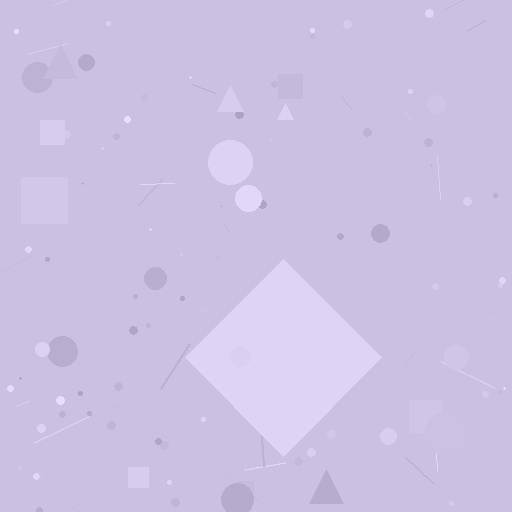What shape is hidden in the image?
A diamond is hidden in the image.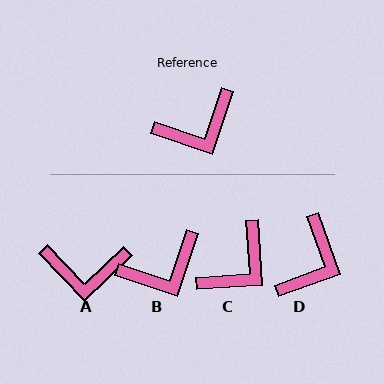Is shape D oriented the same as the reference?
No, it is off by about 38 degrees.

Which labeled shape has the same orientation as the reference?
B.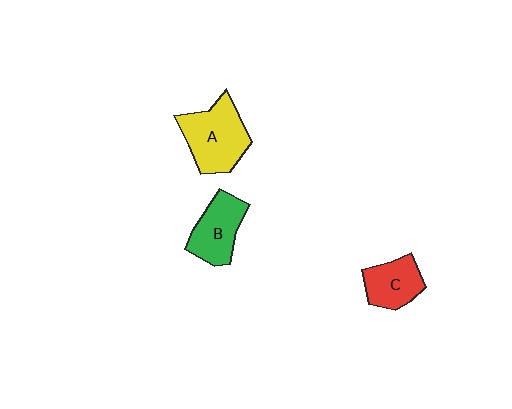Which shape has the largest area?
Shape A (yellow).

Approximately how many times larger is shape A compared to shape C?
Approximately 1.5 times.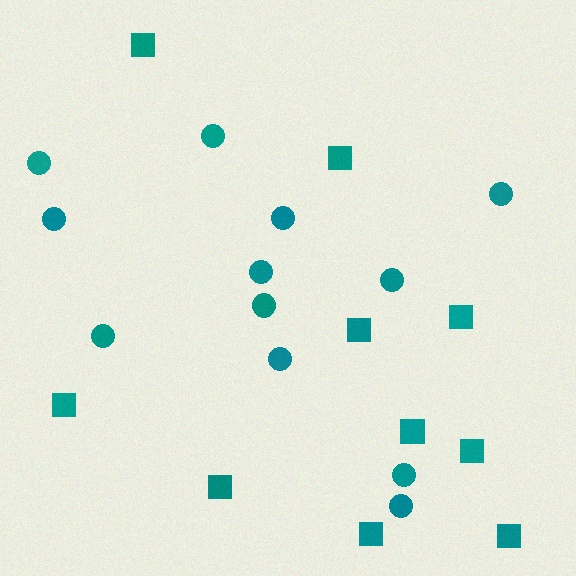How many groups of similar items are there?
There are 2 groups: one group of squares (10) and one group of circles (12).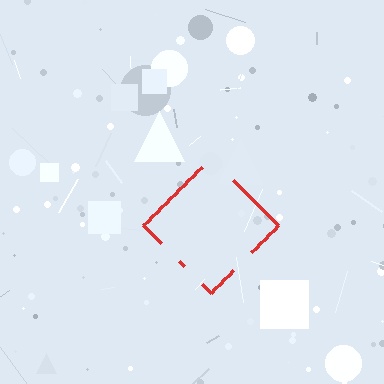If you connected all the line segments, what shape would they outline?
They would outline a diamond.